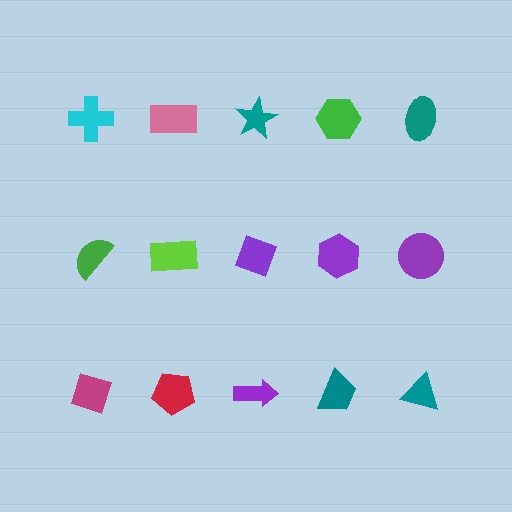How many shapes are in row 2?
5 shapes.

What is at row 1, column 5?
A teal ellipse.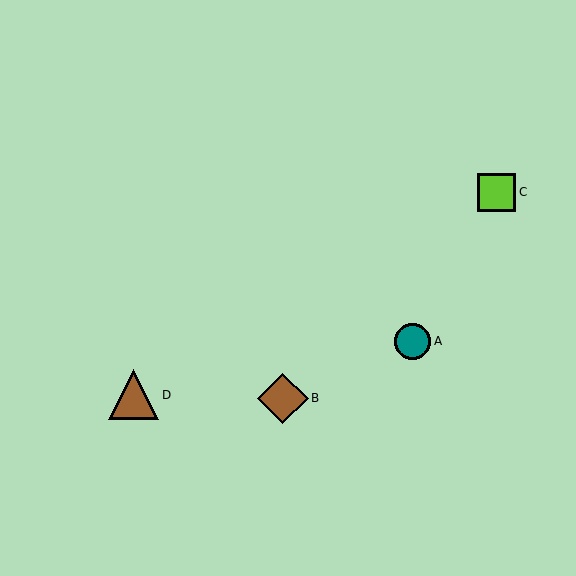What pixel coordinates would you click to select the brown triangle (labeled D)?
Click at (134, 395) to select the brown triangle D.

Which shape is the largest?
The brown diamond (labeled B) is the largest.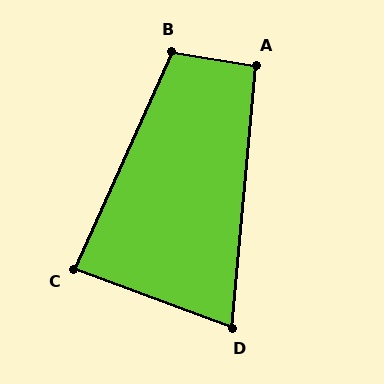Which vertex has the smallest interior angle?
D, at approximately 75 degrees.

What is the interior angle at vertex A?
Approximately 94 degrees (approximately right).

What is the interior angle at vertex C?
Approximately 86 degrees (approximately right).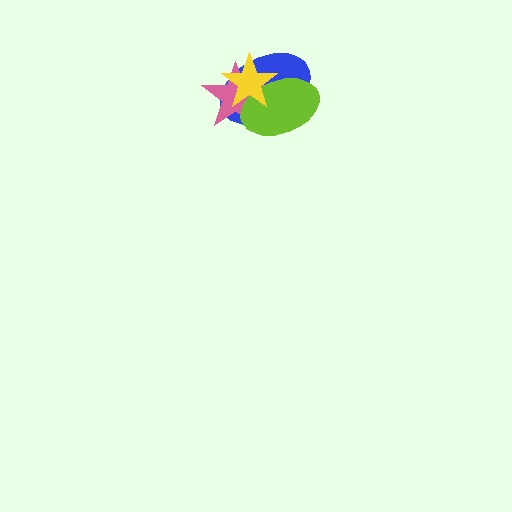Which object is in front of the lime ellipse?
The yellow star is in front of the lime ellipse.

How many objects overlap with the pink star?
3 objects overlap with the pink star.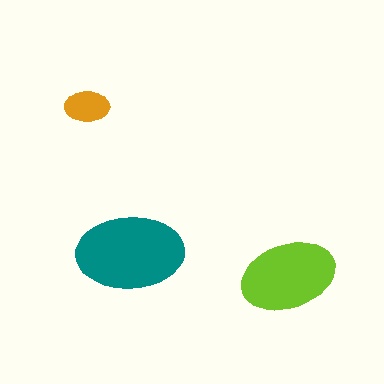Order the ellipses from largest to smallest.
the teal one, the lime one, the orange one.